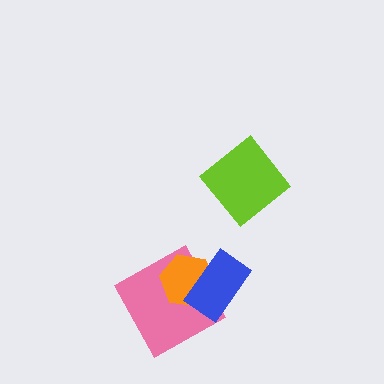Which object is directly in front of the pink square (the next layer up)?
The orange hexagon is directly in front of the pink square.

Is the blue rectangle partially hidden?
No, no other shape covers it.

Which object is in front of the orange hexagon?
The blue rectangle is in front of the orange hexagon.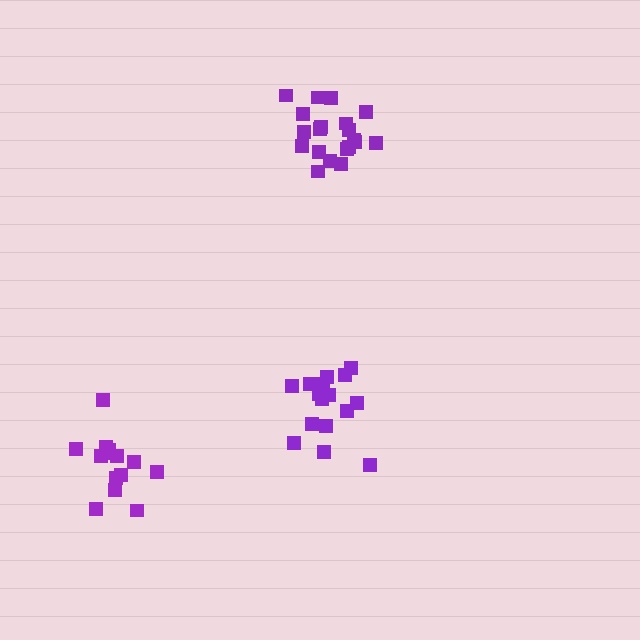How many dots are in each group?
Group 1: 20 dots, Group 2: 17 dots, Group 3: 14 dots (51 total).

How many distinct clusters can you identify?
There are 3 distinct clusters.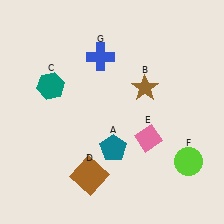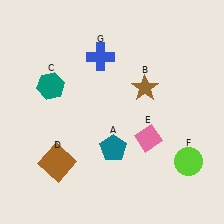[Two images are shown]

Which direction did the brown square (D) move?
The brown square (D) moved left.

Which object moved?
The brown square (D) moved left.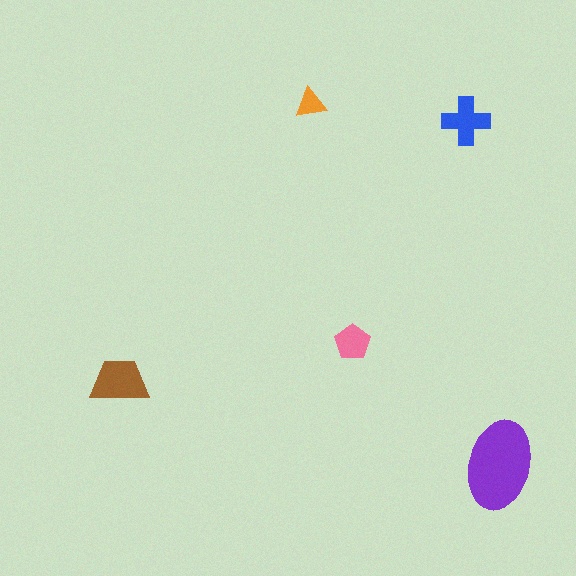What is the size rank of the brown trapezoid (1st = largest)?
2nd.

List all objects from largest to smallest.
The purple ellipse, the brown trapezoid, the blue cross, the pink pentagon, the orange triangle.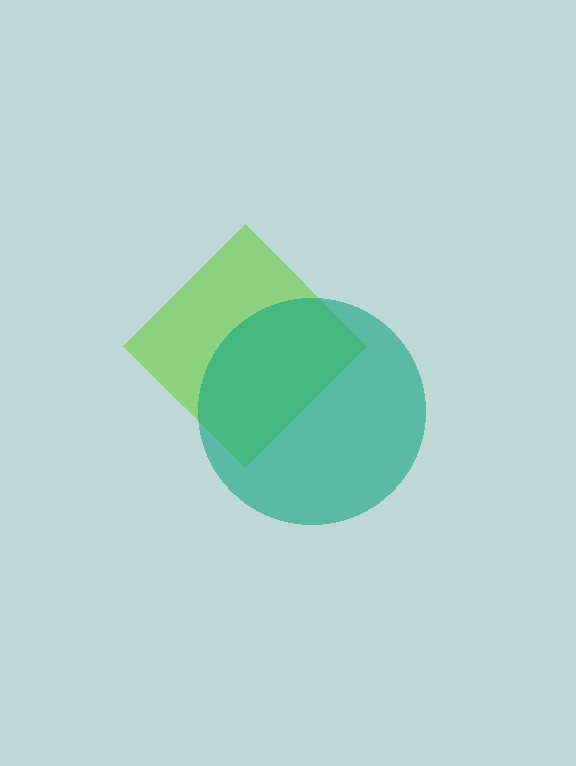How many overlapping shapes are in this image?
There are 2 overlapping shapes in the image.